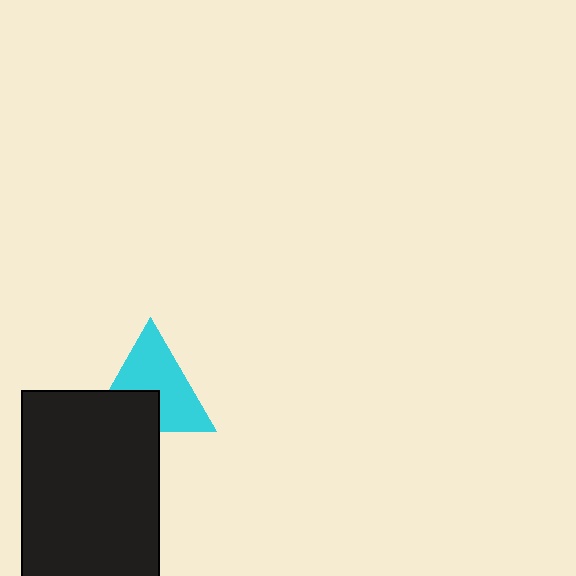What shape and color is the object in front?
The object in front is a black rectangle.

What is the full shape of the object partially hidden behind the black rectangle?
The partially hidden object is a cyan triangle.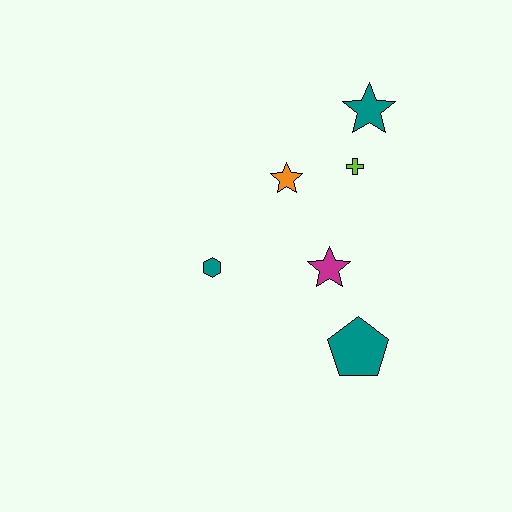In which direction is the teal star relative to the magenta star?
The teal star is above the magenta star.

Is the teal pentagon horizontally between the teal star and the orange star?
Yes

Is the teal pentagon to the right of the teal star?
No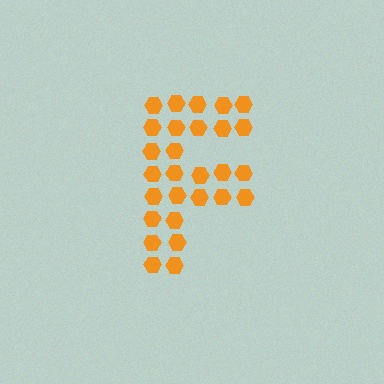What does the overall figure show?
The overall figure shows the letter F.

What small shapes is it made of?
It is made of small hexagons.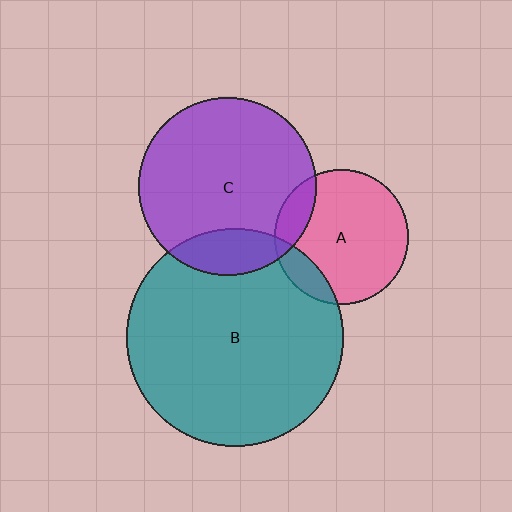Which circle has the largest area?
Circle B (teal).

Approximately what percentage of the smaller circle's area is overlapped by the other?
Approximately 15%.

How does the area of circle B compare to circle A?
Approximately 2.6 times.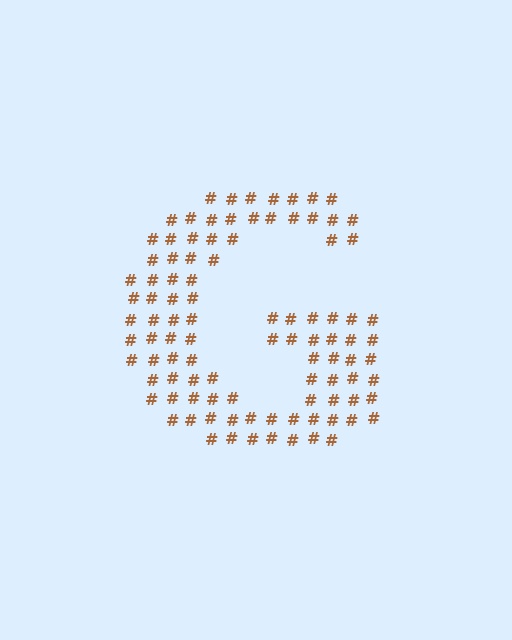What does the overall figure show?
The overall figure shows the letter G.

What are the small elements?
The small elements are hash symbols.